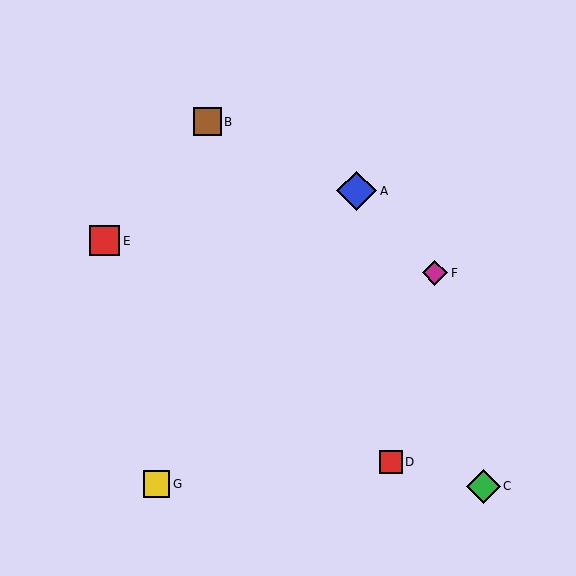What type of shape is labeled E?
Shape E is a red square.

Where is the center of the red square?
The center of the red square is at (391, 462).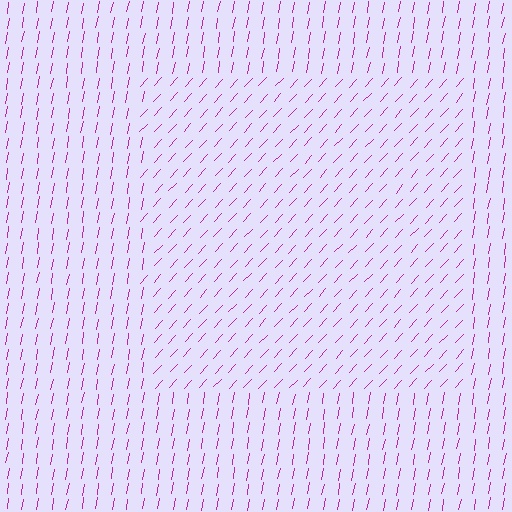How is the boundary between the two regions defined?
The boundary is defined purely by a change in line orientation (approximately 32 degrees difference). All lines are the same color and thickness.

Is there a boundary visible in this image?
Yes, there is a texture boundary formed by a change in line orientation.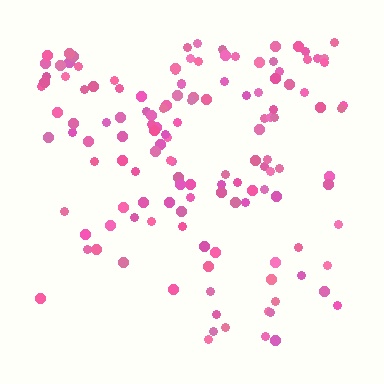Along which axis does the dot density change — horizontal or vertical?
Vertical.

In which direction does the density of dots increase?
From bottom to top, with the top side densest.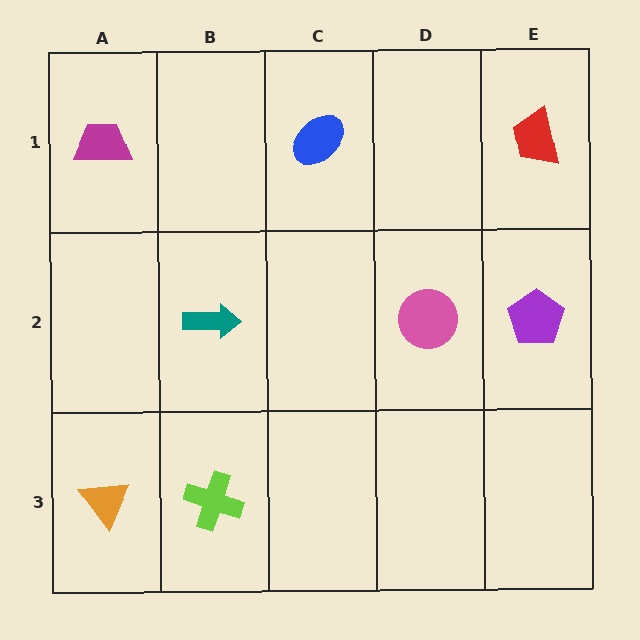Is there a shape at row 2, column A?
No, that cell is empty.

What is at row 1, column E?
A red trapezoid.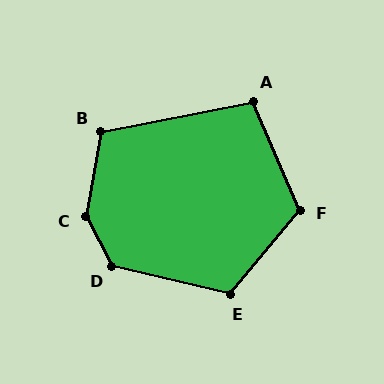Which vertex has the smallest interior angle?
A, at approximately 102 degrees.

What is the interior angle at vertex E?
Approximately 116 degrees (obtuse).